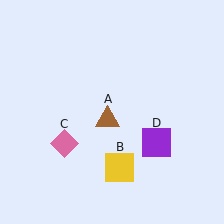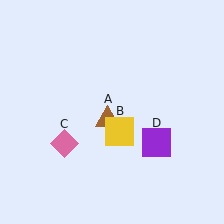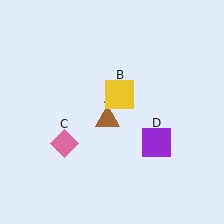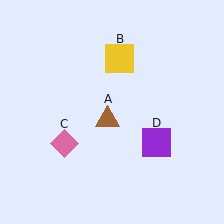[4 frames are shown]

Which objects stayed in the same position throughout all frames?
Brown triangle (object A) and pink diamond (object C) and purple square (object D) remained stationary.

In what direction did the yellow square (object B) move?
The yellow square (object B) moved up.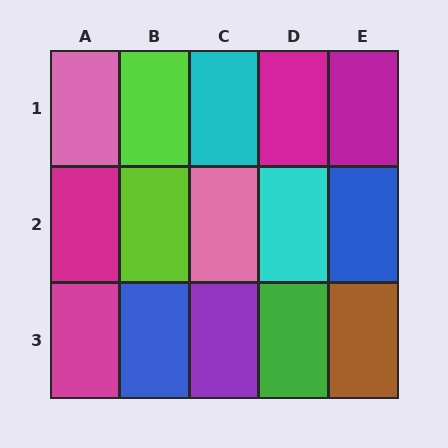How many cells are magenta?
4 cells are magenta.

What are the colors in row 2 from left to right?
Magenta, lime, pink, cyan, blue.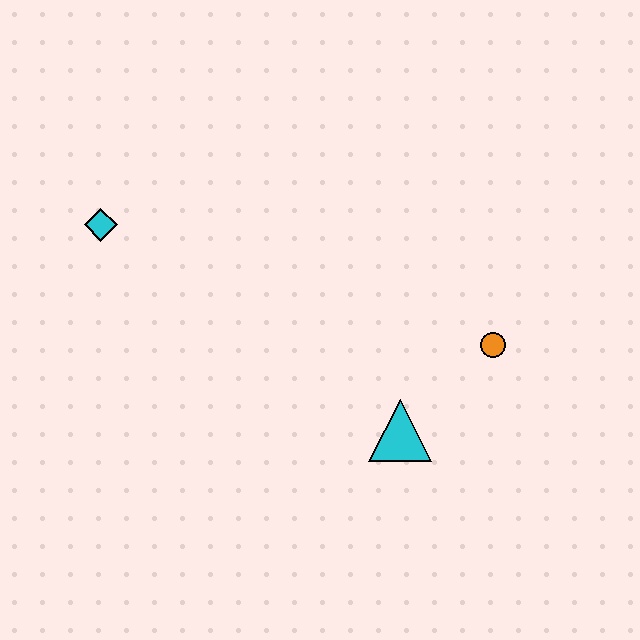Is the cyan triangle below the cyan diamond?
Yes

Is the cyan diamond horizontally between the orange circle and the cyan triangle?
No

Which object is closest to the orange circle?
The cyan triangle is closest to the orange circle.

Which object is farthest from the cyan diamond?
The orange circle is farthest from the cyan diamond.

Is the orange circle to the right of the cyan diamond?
Yes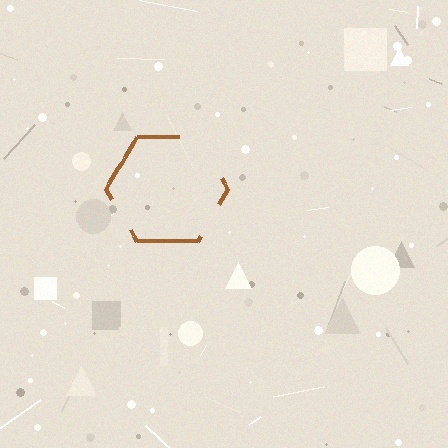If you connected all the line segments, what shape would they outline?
They would outline a hexagon.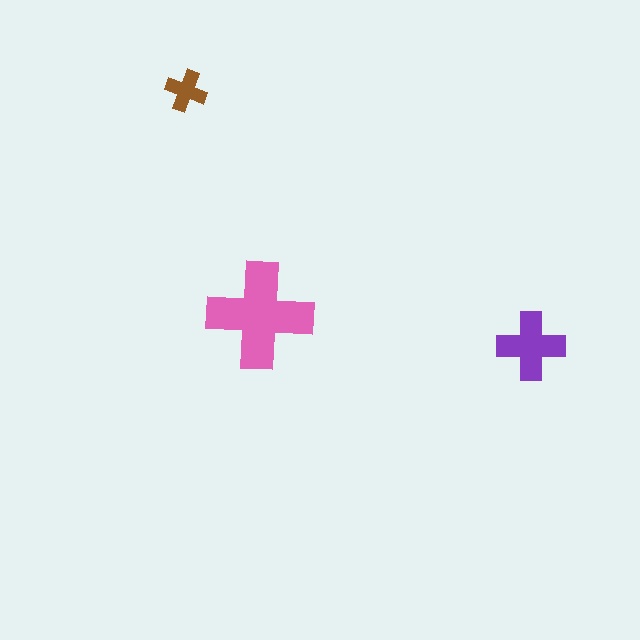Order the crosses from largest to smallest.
the pink one, the purple one, the brown one.